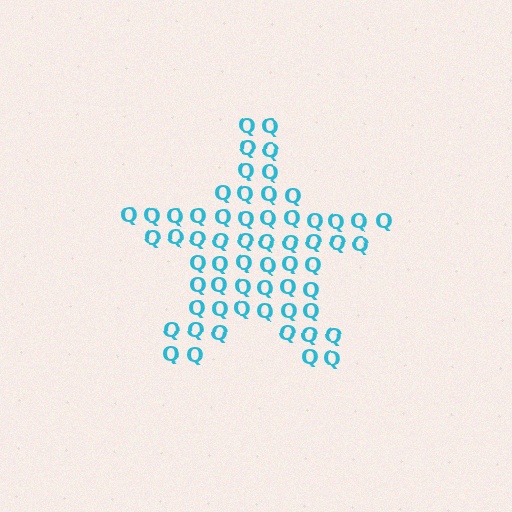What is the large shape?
The large shape is a star.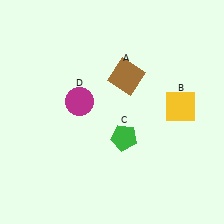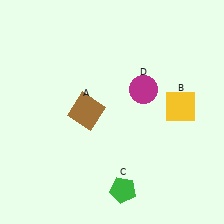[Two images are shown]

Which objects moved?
The objects that moved are: the brown square (A), the green pentagon (C), the magenta circle (D).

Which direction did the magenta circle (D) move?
The magenta circle (D) moved right.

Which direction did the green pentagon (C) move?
The green pentagon (C) moved down.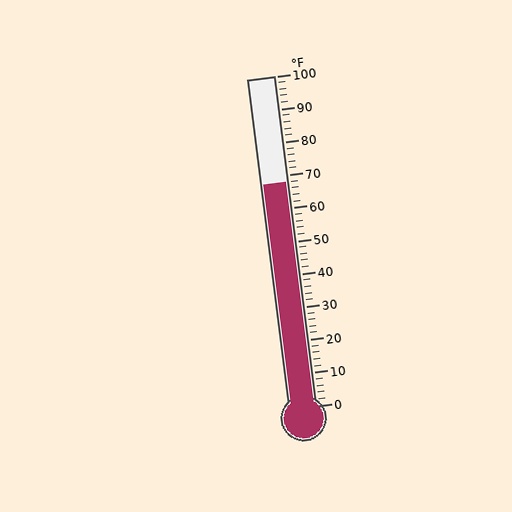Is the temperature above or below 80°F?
The temperature is below 80°F.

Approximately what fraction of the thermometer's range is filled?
The thermometer is filled to approximately 70% of its range.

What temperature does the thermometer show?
The thermometer shows approximately 68°F.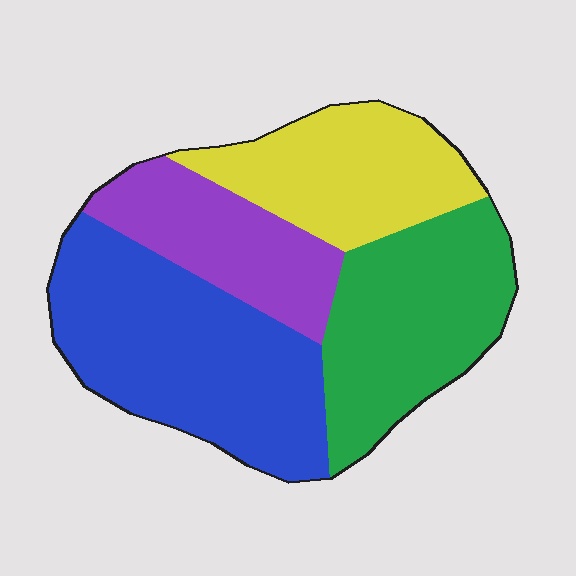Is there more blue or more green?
Blue.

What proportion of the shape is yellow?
Yellow covers 21% of the shape.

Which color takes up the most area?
Blue, at roughly 35%.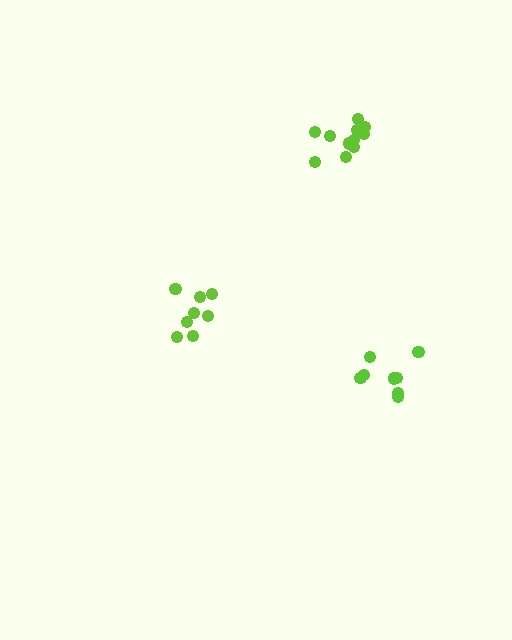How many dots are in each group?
Group 1: 8 dots, Group 2: 12 dots, Group 3: 8 dots (28 total).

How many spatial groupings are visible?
There are 3 spatial groupings.